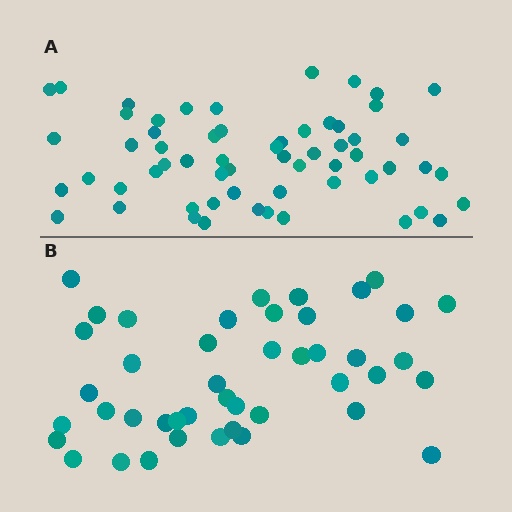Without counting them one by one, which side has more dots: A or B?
Region A (the top region) has more dots.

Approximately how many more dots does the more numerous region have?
Region A has approximately 15 more dots than region B.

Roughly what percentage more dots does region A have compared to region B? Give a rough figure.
About 35% more.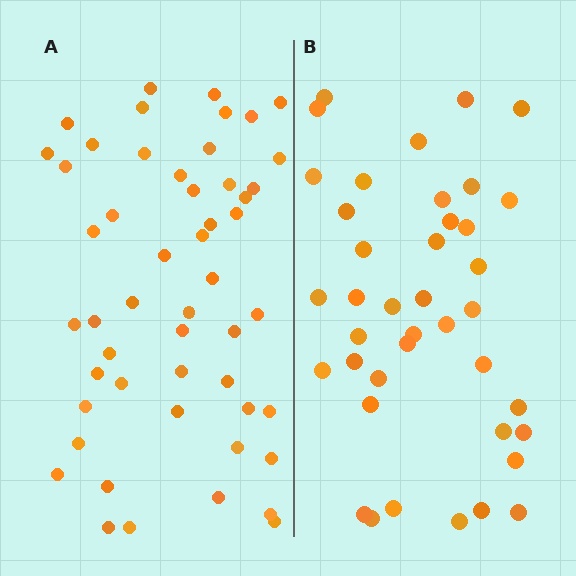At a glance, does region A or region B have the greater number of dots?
Region A (the left region) has more dots.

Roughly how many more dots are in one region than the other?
Region A has roughly 12 or so more dots than region B.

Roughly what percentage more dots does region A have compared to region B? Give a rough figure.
About 30% more.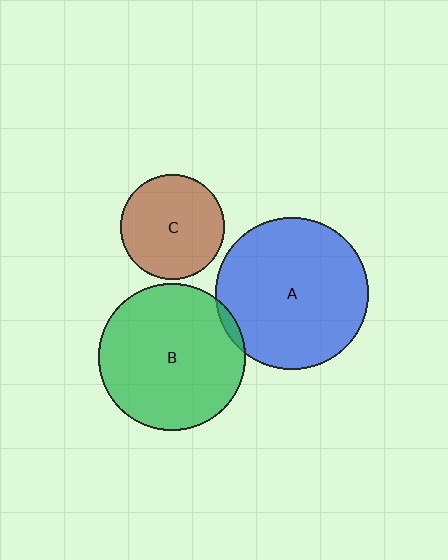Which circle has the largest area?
Circle A (blue).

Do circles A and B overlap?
Yes.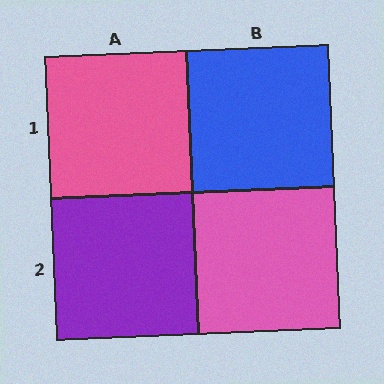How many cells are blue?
1 cell is blue.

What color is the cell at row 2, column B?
Pink.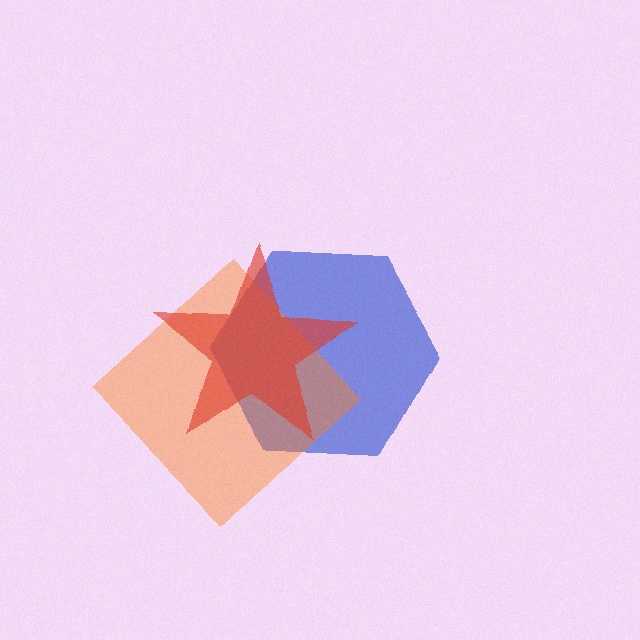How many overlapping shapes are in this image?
There are 3 overlapping shapes in the image.